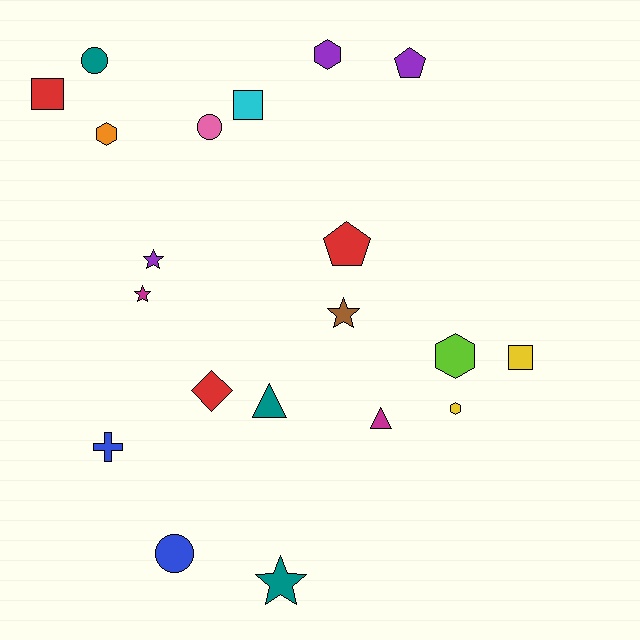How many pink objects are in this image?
There is 1 pink object.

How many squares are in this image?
There are 3 squares.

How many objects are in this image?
There are 20 objects.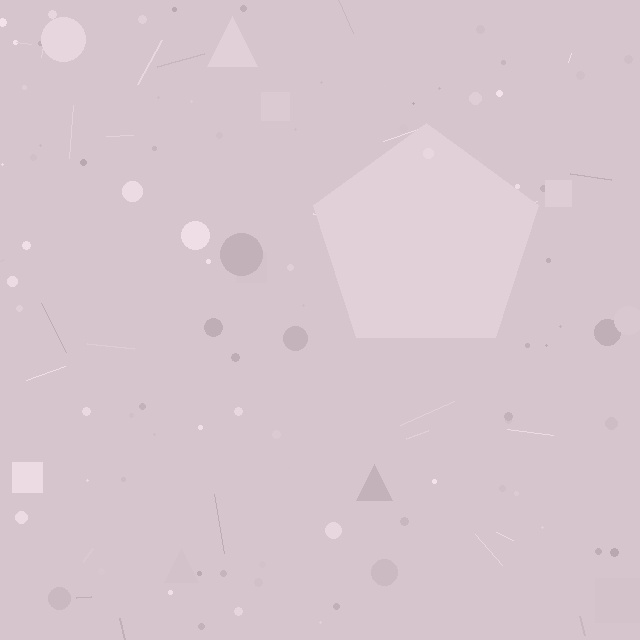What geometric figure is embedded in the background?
A pentagon is embedded in the background.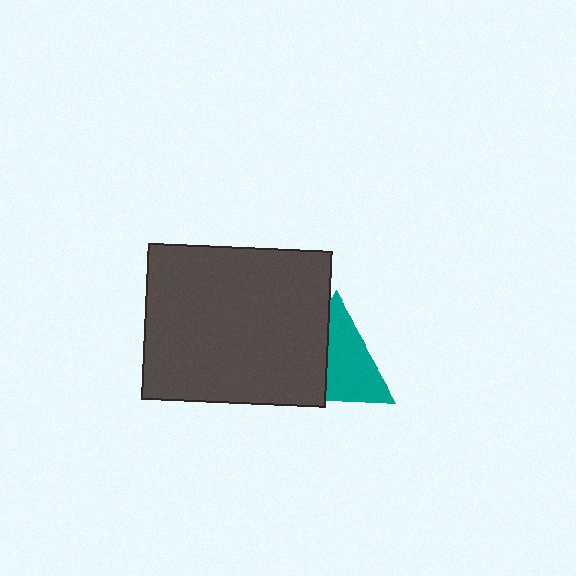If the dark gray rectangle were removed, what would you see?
You would see the complete teal triangle.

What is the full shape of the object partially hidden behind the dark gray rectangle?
The partially hidden object is a teal triangle.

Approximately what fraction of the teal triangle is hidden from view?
Roughly 42% of the teal triangle is hidden behind the dark gray rectangle.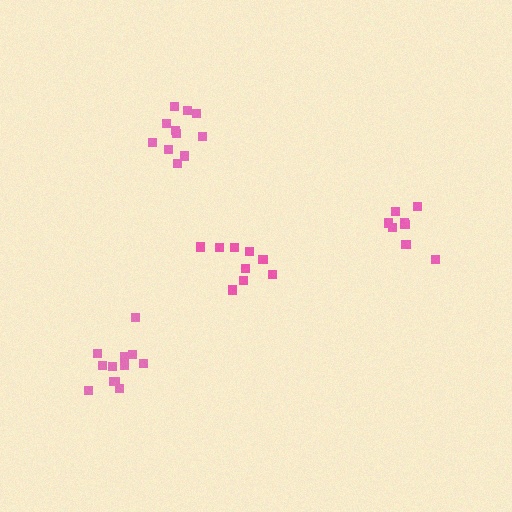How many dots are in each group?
Group 1: 8 dots, Group 2: 9 dots, Group 3: 12 dots, Group 4: 11 dots (40 total).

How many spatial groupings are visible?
There are 4 spatial groupings.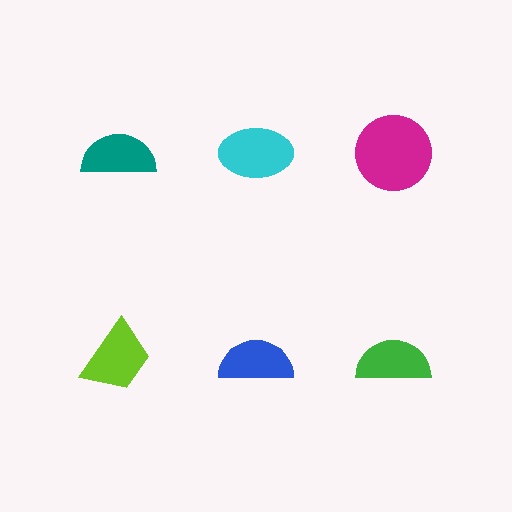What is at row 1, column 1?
A teal semicircle.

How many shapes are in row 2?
3 shapes.